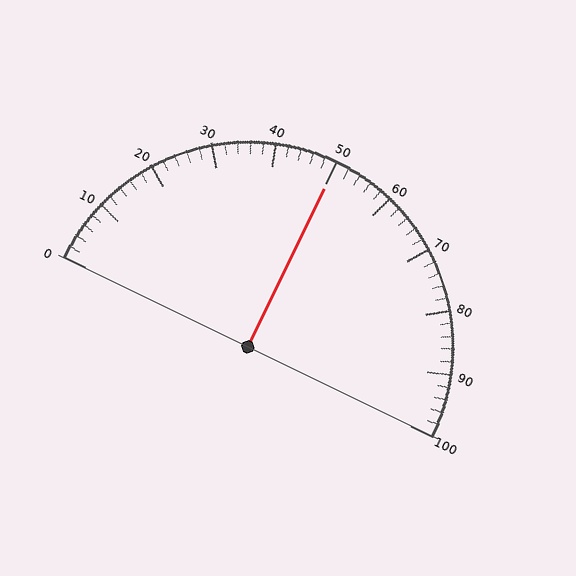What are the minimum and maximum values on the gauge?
The gauge ranges from 0 to 100.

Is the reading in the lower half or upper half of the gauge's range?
The reading is in the upper half of the range (0 to 100).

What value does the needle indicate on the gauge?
The needle indicates approximately 50.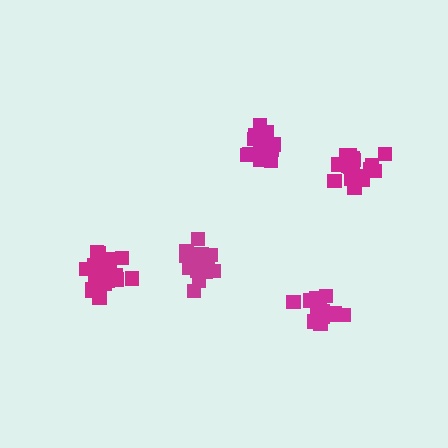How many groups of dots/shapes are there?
There are 5 groups.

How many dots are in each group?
Group 1: 17 dots, Group 2: 17 dots, Group 3: 20 dots, Group 4: 21 dots, Group 5: 19 dots (94 total).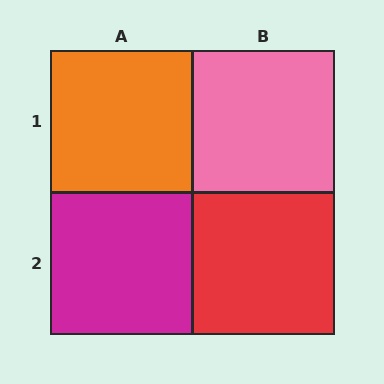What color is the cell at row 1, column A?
Orange.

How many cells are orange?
1 cell is orange.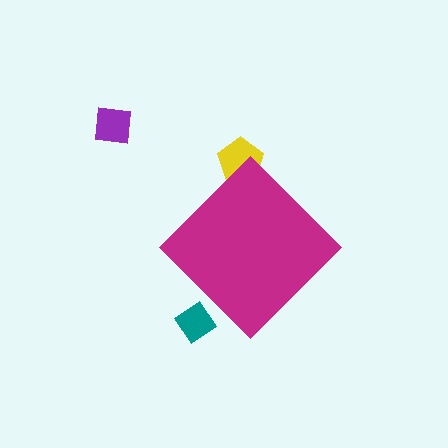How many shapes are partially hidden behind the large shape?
2 shapes are partially hidden.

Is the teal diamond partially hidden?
Yes, the teal diamond is partially hidden behind the magenta diamond.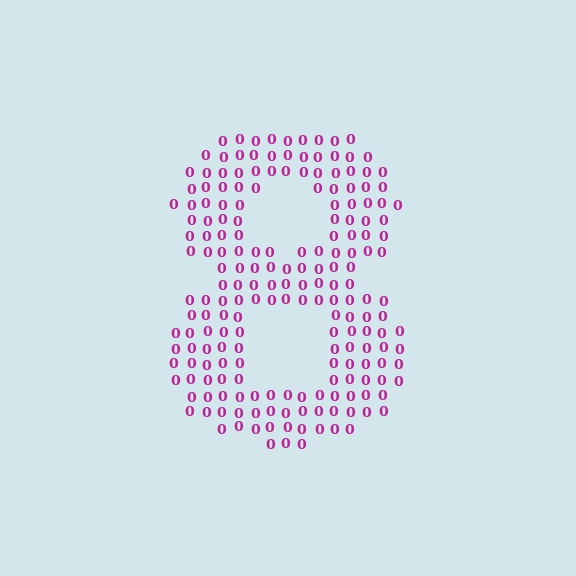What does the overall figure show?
The overall figure shows the digit 8.